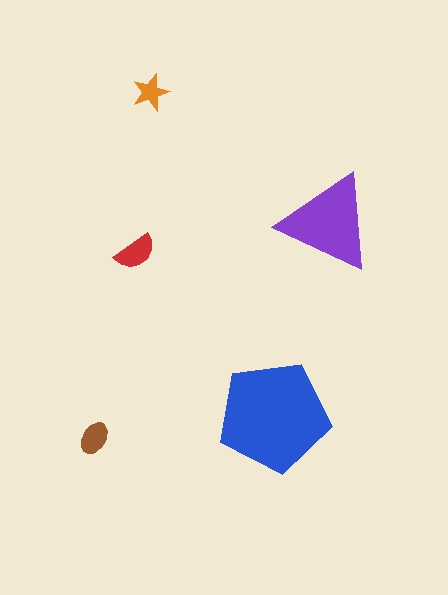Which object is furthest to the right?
The purple triangle is rightmost.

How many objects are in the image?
There are 5 objects in the image.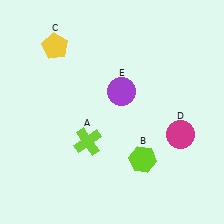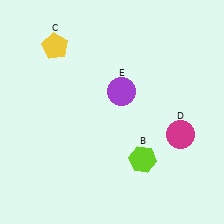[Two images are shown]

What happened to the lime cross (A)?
The lime cross (A) was removed in Image 2. It was in the bottom-left area of Image 1.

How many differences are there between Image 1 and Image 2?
There is 1 difference between the two images.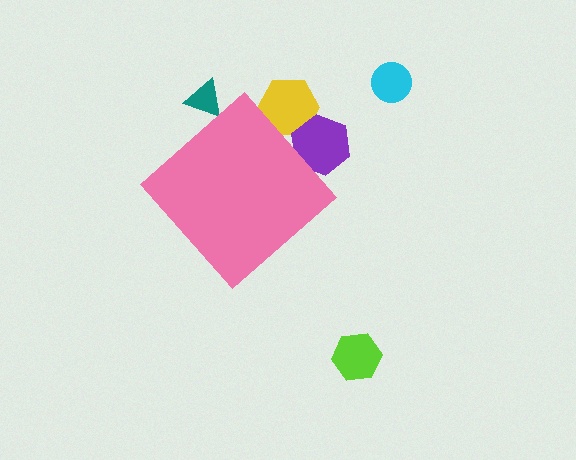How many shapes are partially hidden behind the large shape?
3 shapes are partially hidden.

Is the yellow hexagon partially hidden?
Yes, the yellow hexagon is partially hidden behind the pink diamond.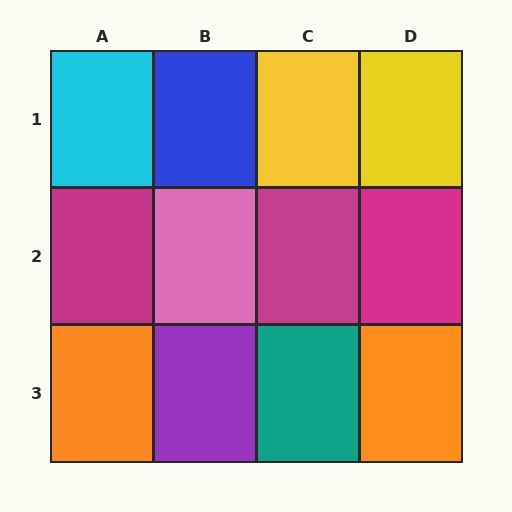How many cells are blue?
1 cell is blue.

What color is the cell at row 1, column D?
Yellow.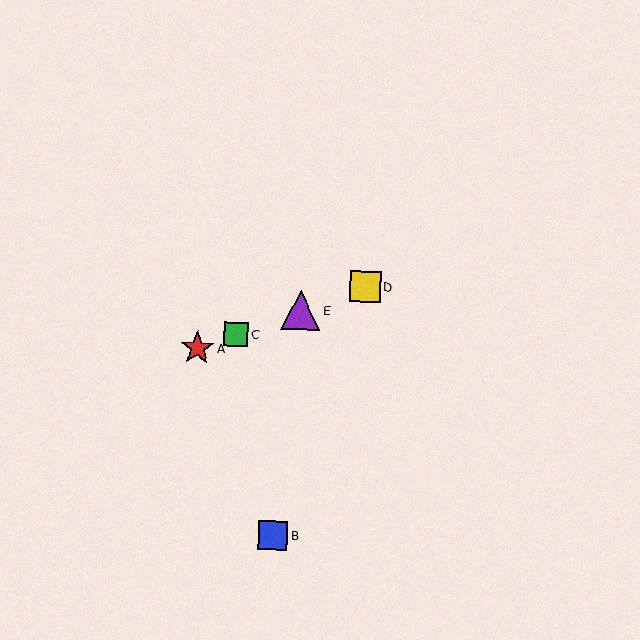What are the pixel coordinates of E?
Object E is at (301, 310).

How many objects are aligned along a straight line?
4 objects (A, C, D, E) are aligned along a straight line.